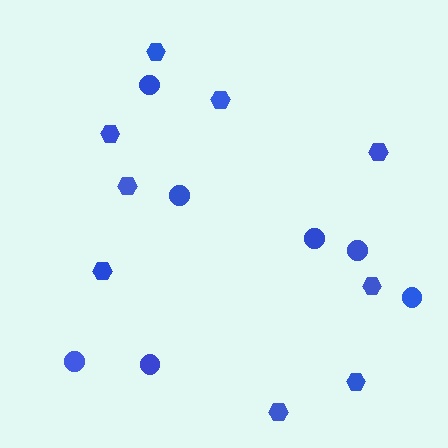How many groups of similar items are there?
There are 2 groups: one group of circles (7) and one group of hexagons (9).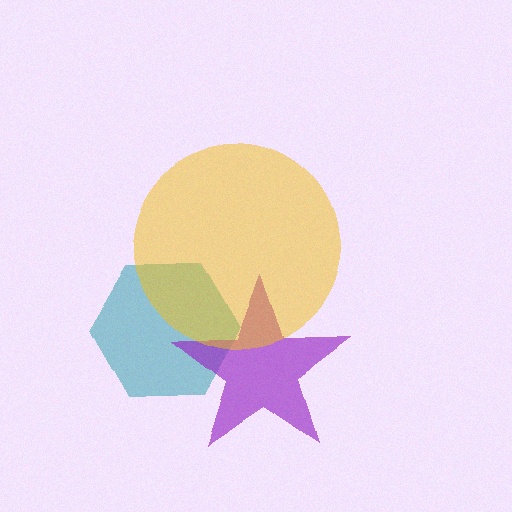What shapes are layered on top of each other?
The layered shapes are: a teal hexagon, a purple star, a yellow circle.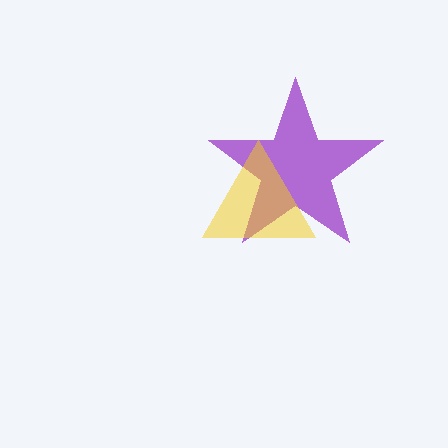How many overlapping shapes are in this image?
There are 2 overlapping shapes in the image.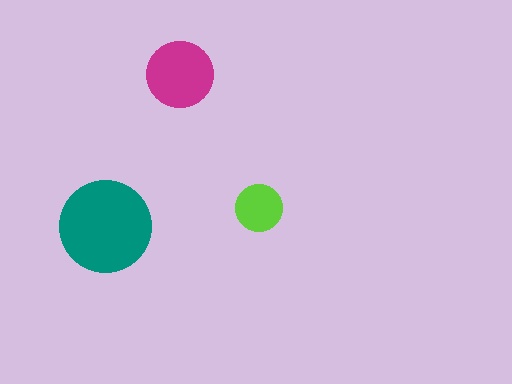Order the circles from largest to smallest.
the teal one, the magenta one, the lime one.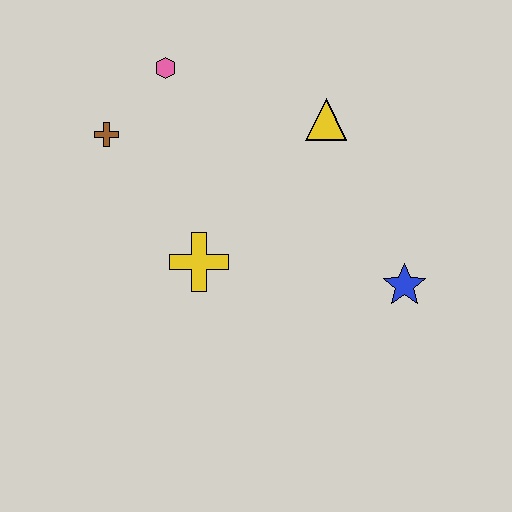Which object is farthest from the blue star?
The brown cross is farthest from the blue star.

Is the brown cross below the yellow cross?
No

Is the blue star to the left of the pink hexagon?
No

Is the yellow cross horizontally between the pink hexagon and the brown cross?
No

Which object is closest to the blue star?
The yellow triangle is closest to the blue star.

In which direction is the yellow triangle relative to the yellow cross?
The yellow triangle is above the yellow cross.